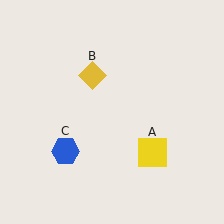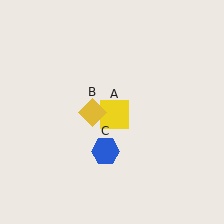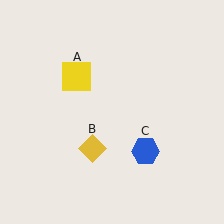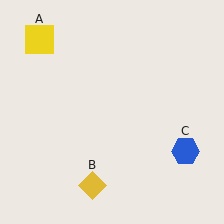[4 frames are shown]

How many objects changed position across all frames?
3 objects changed position: yellow square (object A), yellow diamond (object B), blue hexagon (object C).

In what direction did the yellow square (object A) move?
The yellow square (object A) moved up and to the left.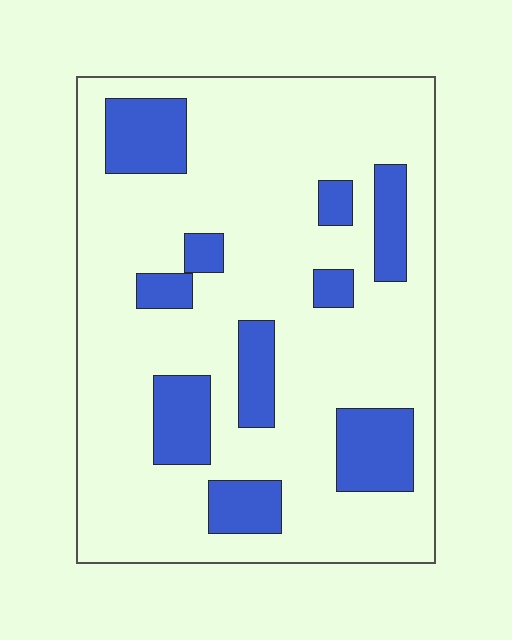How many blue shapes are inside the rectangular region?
10.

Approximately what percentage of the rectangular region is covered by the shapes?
Approximately 20%.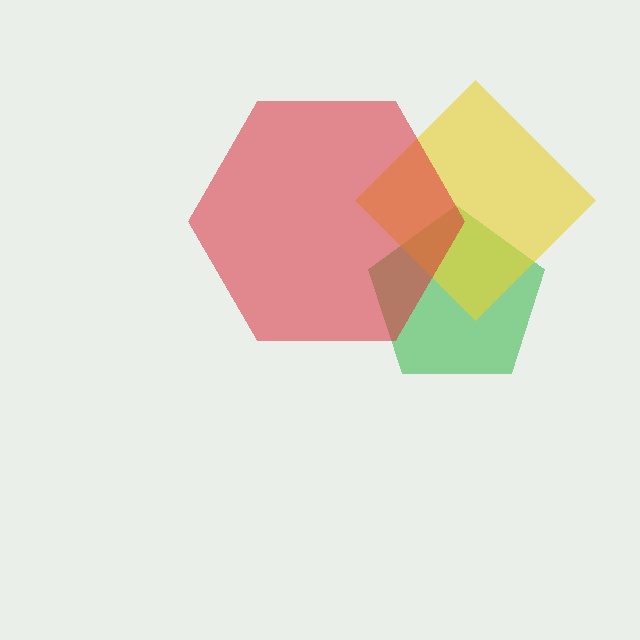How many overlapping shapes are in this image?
There are 3 overlapping shapes in the image.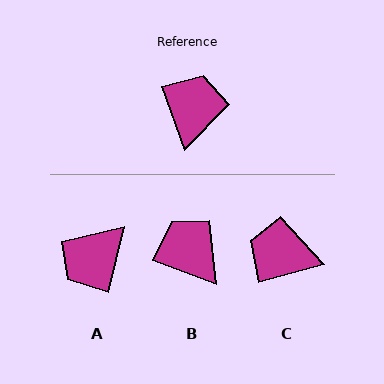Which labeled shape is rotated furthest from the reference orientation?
A, about 147 degrees away.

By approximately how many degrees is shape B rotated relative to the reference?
Approximately 50 degrees counter-clockwise.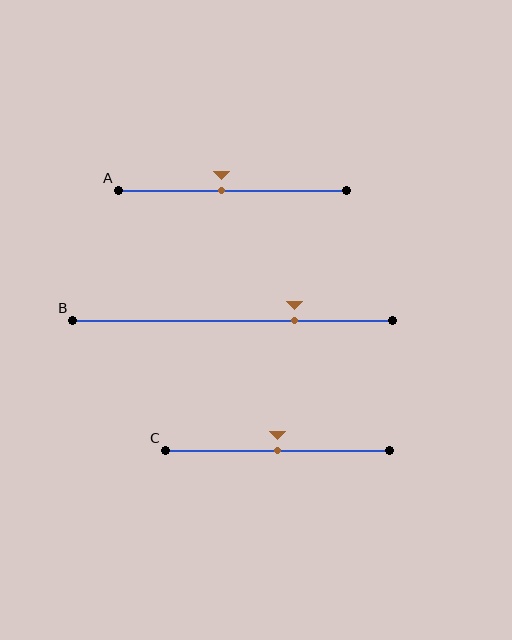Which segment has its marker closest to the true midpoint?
Segment C has its marker closest to the true midpoint.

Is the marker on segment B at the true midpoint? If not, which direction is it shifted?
No, the marker on segment B is shifted to the right by about 20% of the segment length.